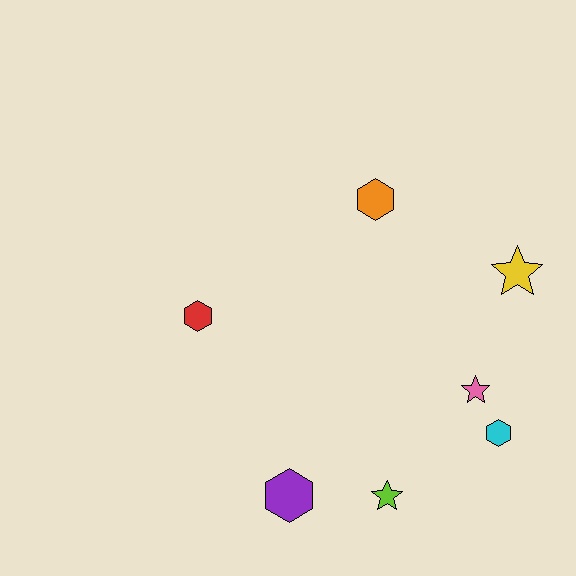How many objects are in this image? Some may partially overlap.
There are 7 objects.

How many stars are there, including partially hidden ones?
There are 3 stars.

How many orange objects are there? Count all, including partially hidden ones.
There is 1 orange object.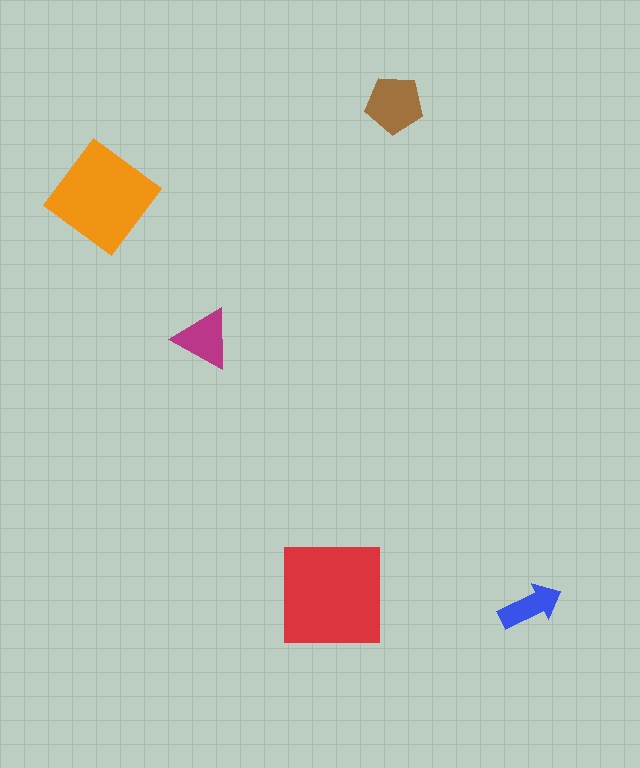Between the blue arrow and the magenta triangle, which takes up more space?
The magenta triangle.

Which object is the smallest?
The blue arrow.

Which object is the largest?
The red square.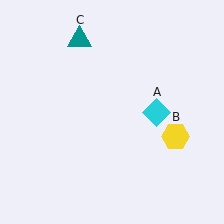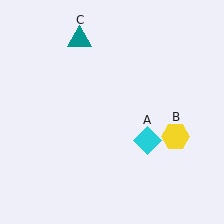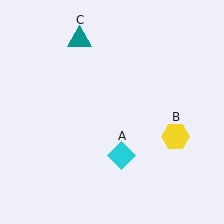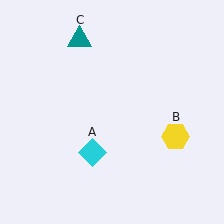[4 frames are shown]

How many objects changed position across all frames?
1 object changed position: cyan diamond (object A).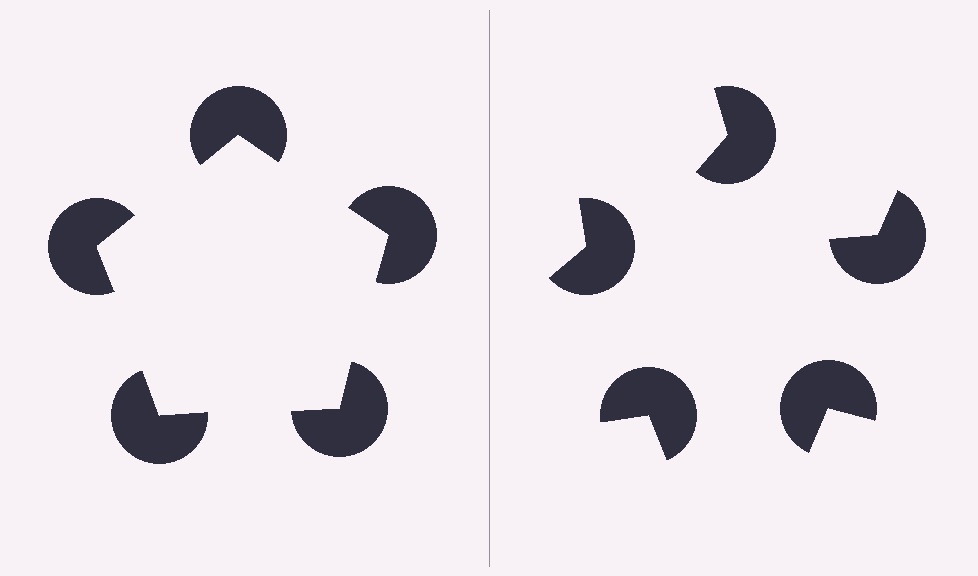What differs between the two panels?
The pac-man discs are positioned identically on both sides; only the wedge orientations differ. On the left they align to a pentagon; on the right they are misaligned.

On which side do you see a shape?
An illusory pentagon appears on the left side. On the right side the wedge cuts are rotated, so no coherent shape forms.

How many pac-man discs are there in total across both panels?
10 — 5 on each side.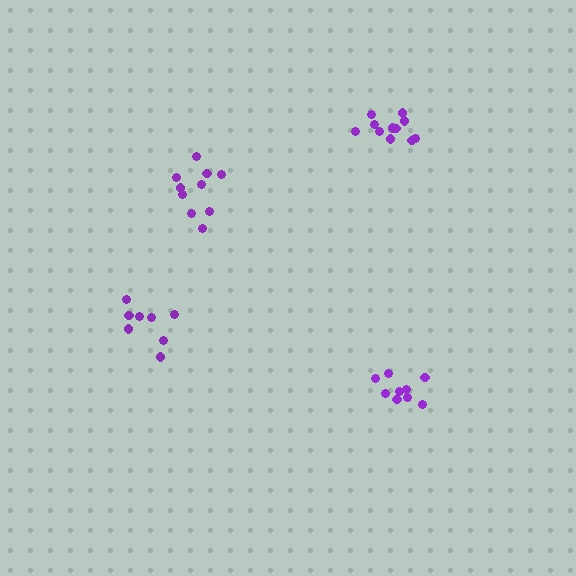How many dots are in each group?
Group 1: 11 dots, Group 2: 9 dots, Group 3: 10 dots, Group 4: 8 dots (38 total).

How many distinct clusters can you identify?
There are 4 distinct clusters.